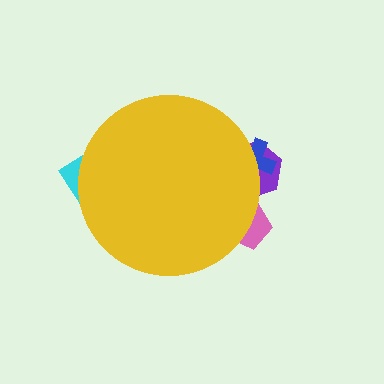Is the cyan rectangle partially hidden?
Yes, the cyan rectangle is partially hidden behind the yellow circle.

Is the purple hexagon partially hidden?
Yes, the purple hexagon is partially hidden behind the yellow circle.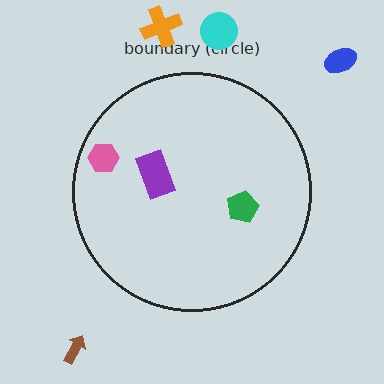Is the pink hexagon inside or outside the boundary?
Inside.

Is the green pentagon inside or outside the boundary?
Inside.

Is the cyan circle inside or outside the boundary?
Outside.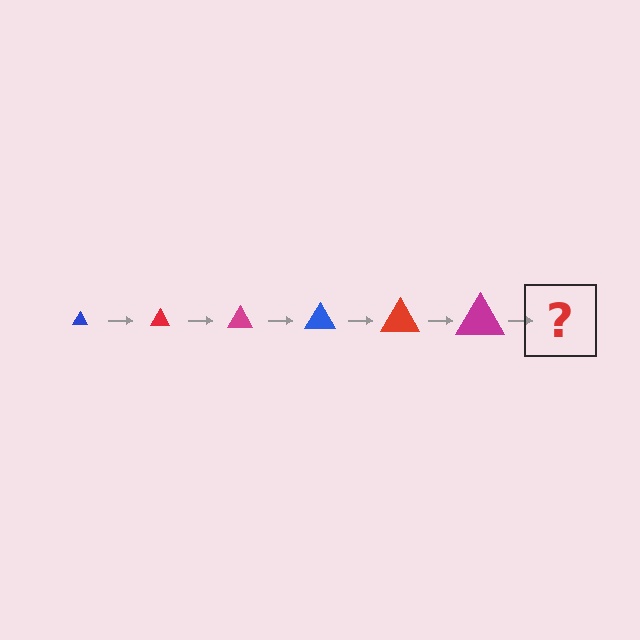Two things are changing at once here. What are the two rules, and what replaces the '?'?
The two rules are that the triangle grows larger each step and the color cycles through blue, red, and magenta. The '?' should be a blue triangle, larger than the previous one.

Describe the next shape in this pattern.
It should be a blue triangle, larger than the previous one.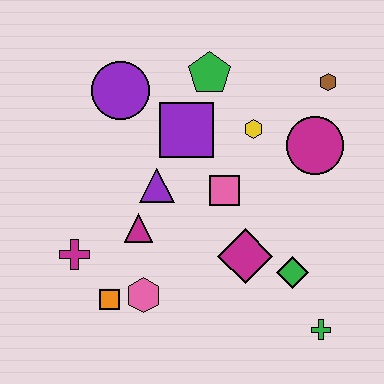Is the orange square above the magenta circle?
No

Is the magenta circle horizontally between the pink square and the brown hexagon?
Yes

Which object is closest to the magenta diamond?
The green diamond is closest to the magenta diamond.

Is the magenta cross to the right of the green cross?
No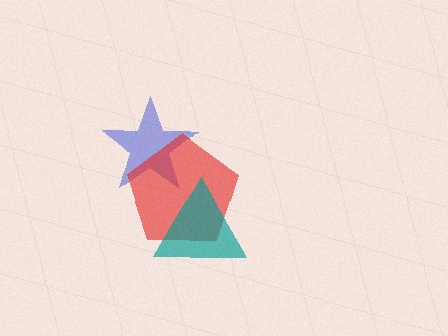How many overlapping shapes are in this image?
There are 3 overlapping shapes in the image.